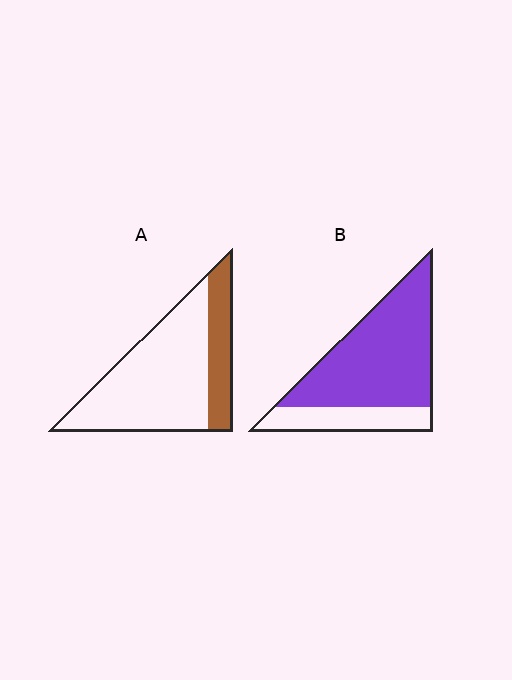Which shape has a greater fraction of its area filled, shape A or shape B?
Shape B.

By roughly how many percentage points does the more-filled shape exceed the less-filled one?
By roughly 50 percentage points (B over A).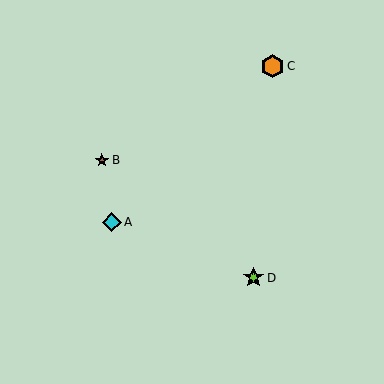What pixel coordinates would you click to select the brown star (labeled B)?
Click at (102, 160) to select the brown star B.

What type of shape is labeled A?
Shape A is a cyan diamond.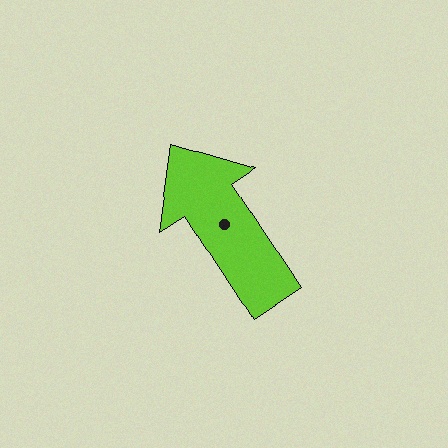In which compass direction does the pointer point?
Northwest.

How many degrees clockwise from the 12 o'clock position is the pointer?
Approximately 327 degrees.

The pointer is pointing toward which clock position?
Roughly 11 o'clock.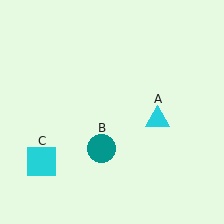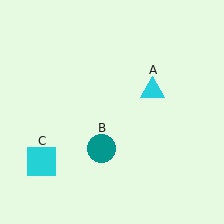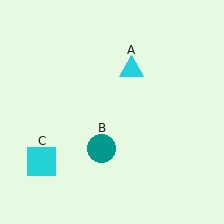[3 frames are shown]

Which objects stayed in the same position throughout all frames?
Teal circle (object B) and cyan square (object C) remained stationary.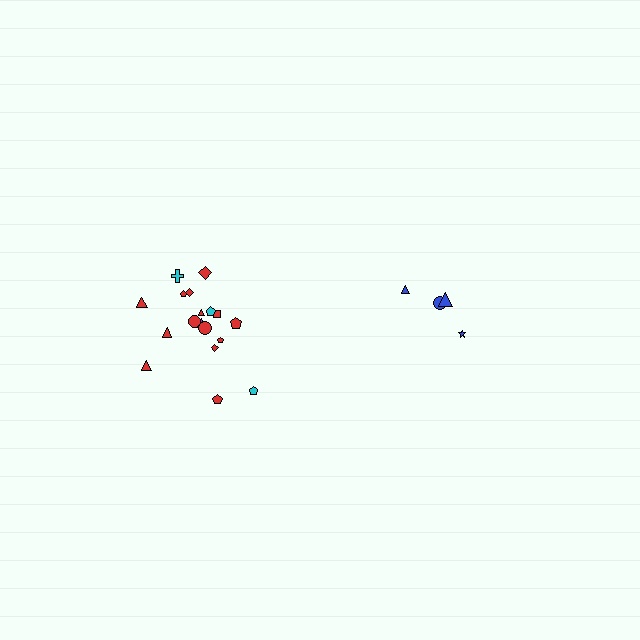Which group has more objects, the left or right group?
The left group.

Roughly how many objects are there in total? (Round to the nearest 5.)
Roughly 20 objects in total.